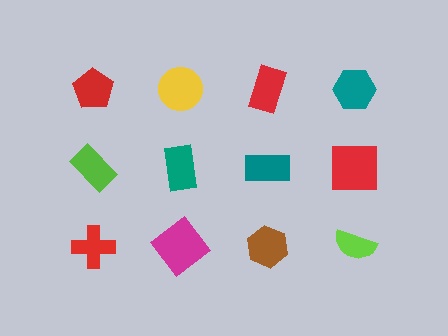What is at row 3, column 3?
A brown hexagon.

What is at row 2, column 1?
A lime rectangle.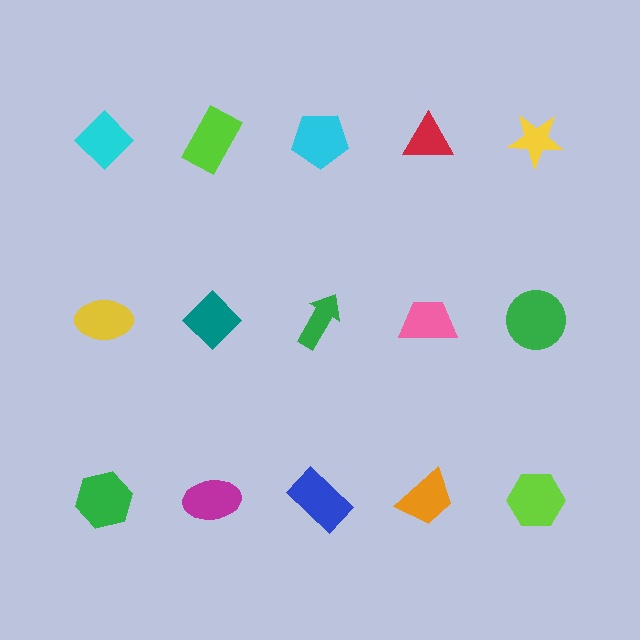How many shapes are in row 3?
5 shapes.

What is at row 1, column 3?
A cyan pentagon.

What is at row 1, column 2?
A lime rectangle.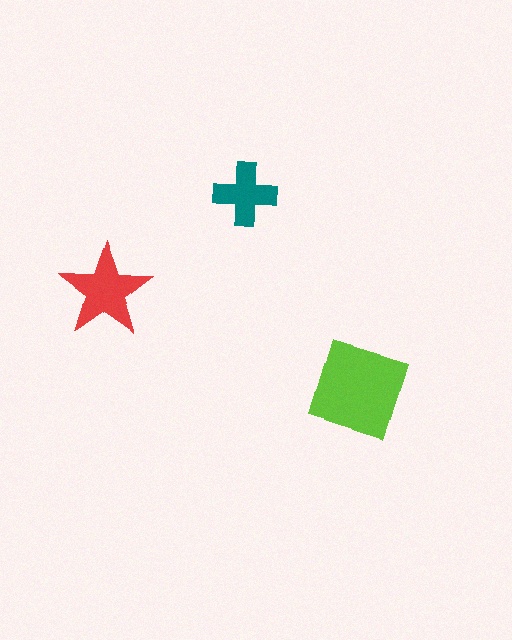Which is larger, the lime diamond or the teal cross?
The lime diamond.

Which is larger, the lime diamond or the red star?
The lime diamond.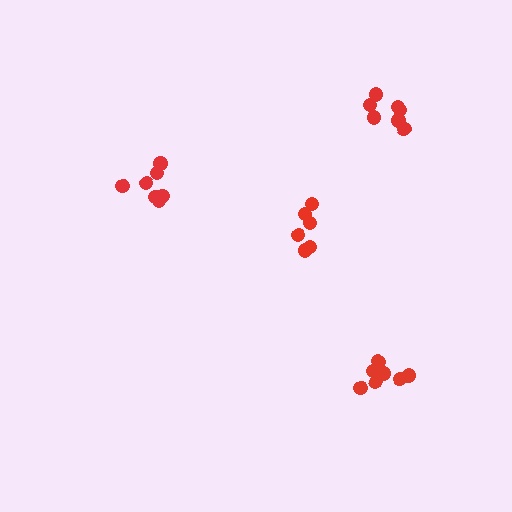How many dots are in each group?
Group 1: 7 dots, Group 2: 6 dots, Group 3: 7 dots, Group 4: 7 dots (27 total).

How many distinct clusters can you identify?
There are 4 distinct clusters.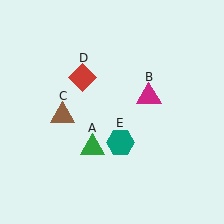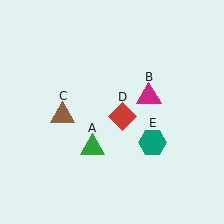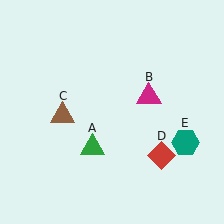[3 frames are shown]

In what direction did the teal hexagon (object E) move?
The teal hexagon (object E) moved right.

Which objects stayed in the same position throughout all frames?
Green triangle (object A) and magenta triangle (object B) and brown triangle (object C) remained stationary.